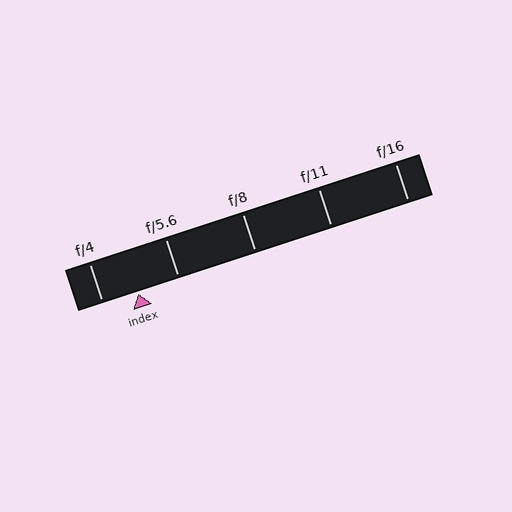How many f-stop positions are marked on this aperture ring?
There are 5 f-stop positions marked.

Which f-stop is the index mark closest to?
The index mark is closest to f/4.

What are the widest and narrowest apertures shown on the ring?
The widest aperture shown is f/4 and the narrowest is f/16.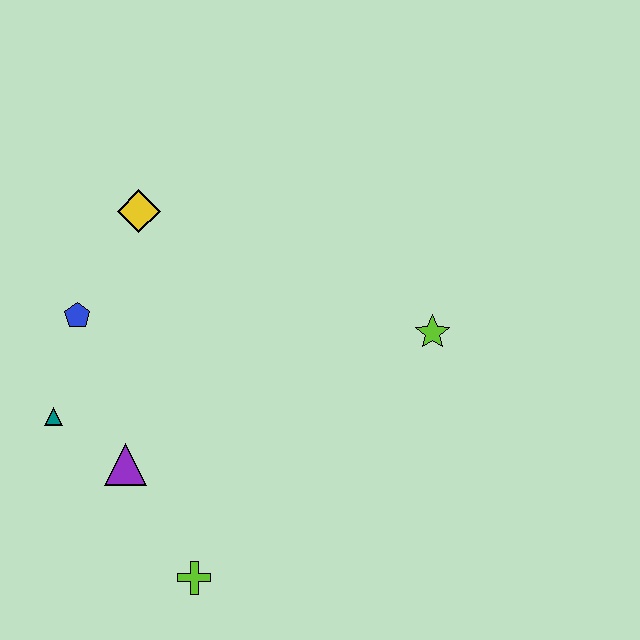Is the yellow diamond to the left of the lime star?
Yes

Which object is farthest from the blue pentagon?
The lime star is farthest from the blue pentagon.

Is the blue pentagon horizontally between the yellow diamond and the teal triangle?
Yes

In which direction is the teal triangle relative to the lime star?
The teal triangle is to the left of the lime star.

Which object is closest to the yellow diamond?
The blue pentagon is closest to the yellow diamond.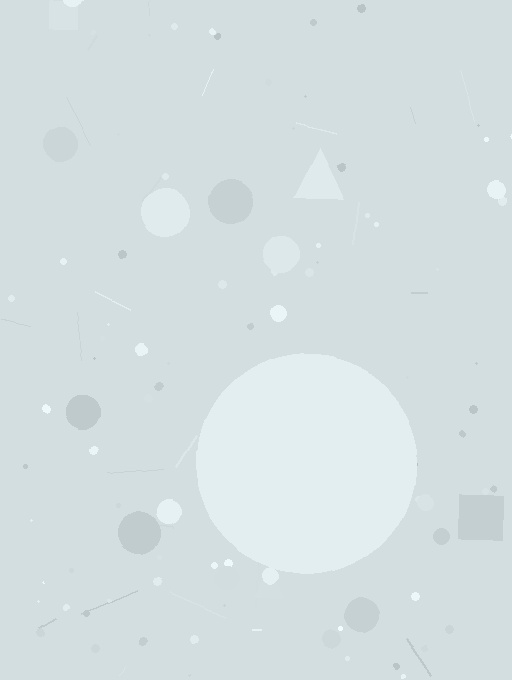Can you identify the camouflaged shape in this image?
The camouflaged shape is a circle.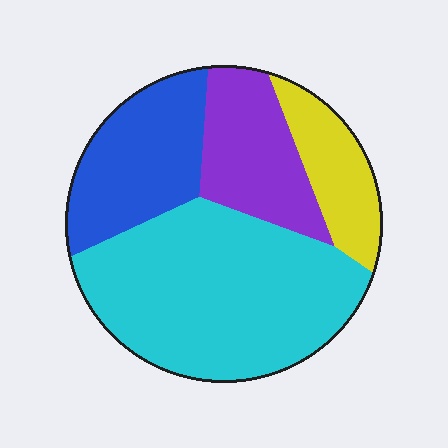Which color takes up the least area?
Yellow, at roughly 15%.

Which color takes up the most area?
Cyan, at roughly 50%.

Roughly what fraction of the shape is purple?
Purple takes up about one sixth (1/6) of the shape.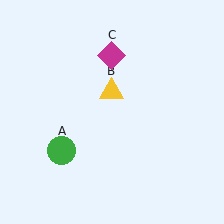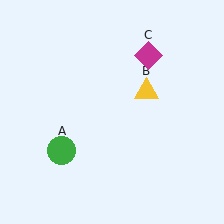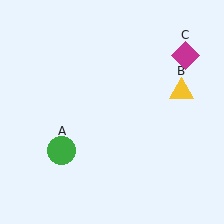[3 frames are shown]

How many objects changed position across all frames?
2 objects changed position: yellow triangle (object B), magenta diamond (object C).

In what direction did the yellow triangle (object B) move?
The yellow triangle (object B) moved right.